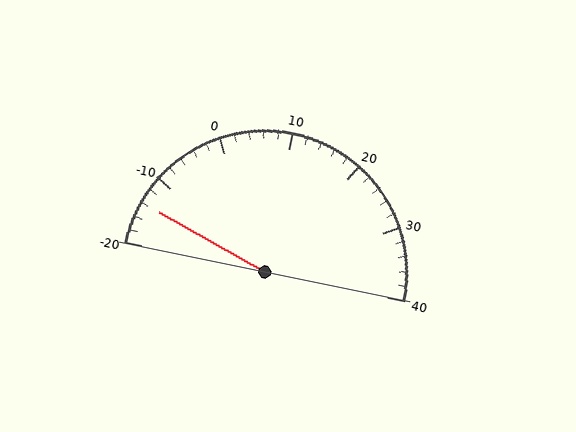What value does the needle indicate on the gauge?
The needle indicates approximately -14.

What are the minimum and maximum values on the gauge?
The gauge ranges from -20 to 40.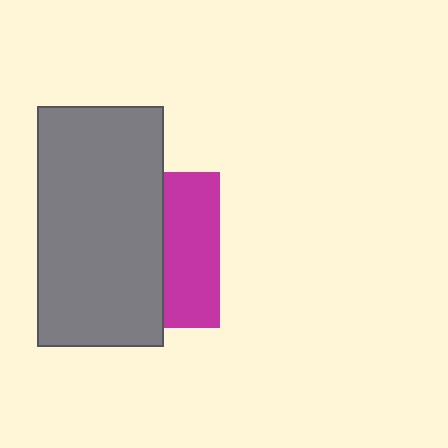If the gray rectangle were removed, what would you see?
You would see the complete magenta square.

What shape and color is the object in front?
The object in front is a gray rectangle.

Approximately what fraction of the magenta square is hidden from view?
Roughly 64% of the magenta square is hidden behind the gray rectangle.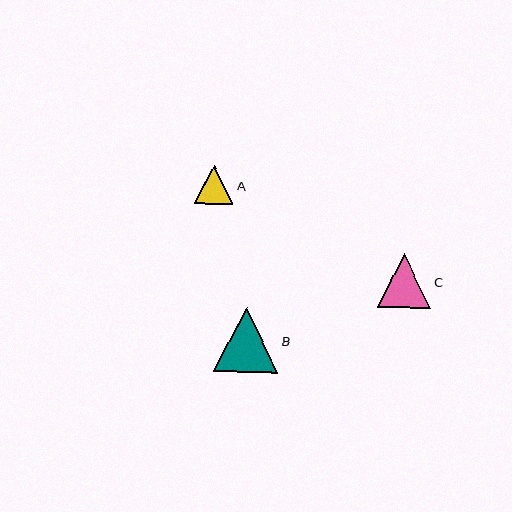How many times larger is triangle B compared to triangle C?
Triangle B is approximately 1.2 times the size of triangle C.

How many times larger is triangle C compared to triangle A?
Triangle C is approximately 1.4 times the size of triangle A.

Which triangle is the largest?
Triangle B is the largest with a size of approximately 65 pixels.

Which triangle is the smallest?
Triangle A is the smallest with a size of approximately 40 pixels.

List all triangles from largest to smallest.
From largest to smallest: B, C, A.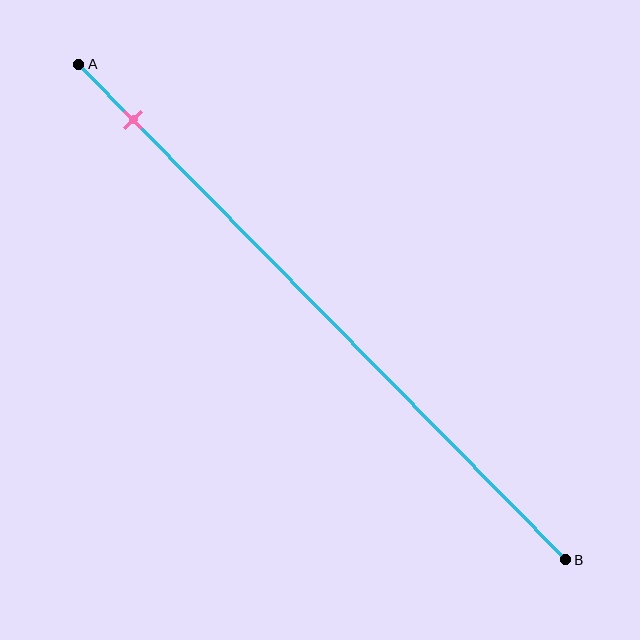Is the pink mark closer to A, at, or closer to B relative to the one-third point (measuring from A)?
The pink mark is closer to point A than the one-third point of segment AB.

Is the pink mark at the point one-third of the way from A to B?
No, the mark is at about 10% from A, not at the 33% one-third point.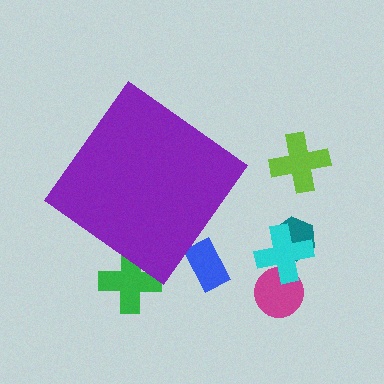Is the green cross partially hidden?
Yes, the green cross is partially hidden behind the purple diamond.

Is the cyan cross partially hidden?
No, the cyan cross is fully visible.